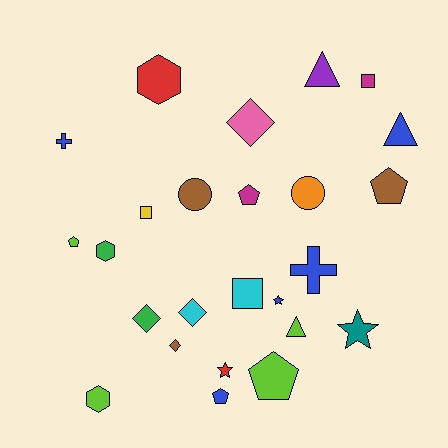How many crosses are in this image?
There are 2 crosses.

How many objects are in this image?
There are 25 objects.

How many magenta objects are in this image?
There are 2 magenta objects.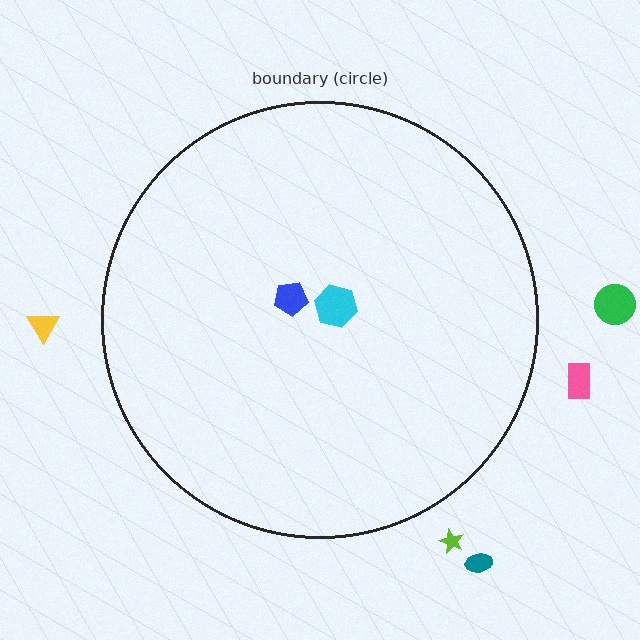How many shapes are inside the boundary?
2 inside, 5 outside.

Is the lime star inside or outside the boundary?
Outside.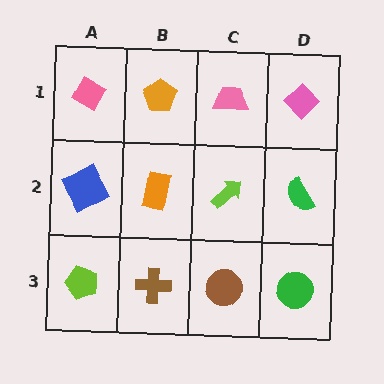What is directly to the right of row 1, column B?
A pink trapezoid.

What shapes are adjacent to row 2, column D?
A pink diamond (row 1, column D), a green circle (row 3, column D), a lime arrow (row 2, column C).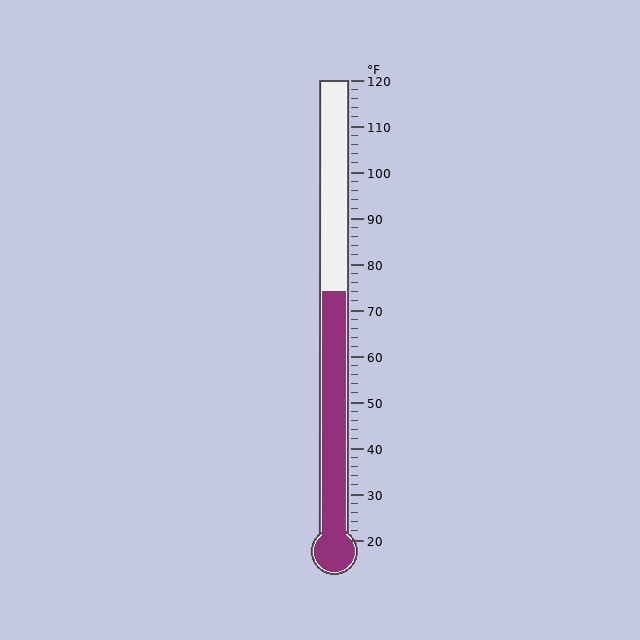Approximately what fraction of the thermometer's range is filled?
The thermometer is filled to approximately 55% of its range.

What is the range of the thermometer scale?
The thermometer scale ranges from 20°F to 120°F.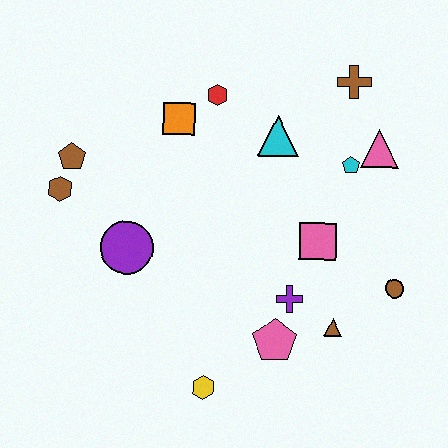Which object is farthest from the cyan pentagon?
The brown hexagon is farthest from the cyan pentagon.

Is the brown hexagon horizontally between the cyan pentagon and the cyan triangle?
No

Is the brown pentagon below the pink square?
No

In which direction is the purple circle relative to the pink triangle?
The purple circle is to the left of the pink triangle.